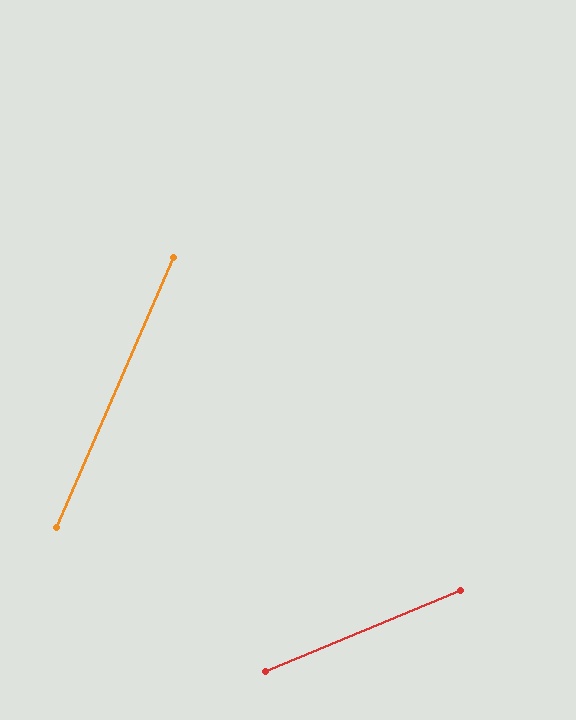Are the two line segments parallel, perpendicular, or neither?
Neither parallel nor perpendicular — they differ by about 44°.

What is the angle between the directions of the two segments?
Approximately 44 degrees.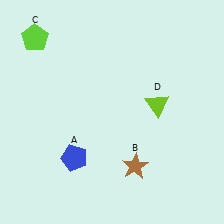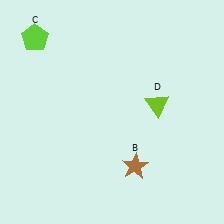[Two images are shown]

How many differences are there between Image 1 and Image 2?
There is 1 difference between the two images.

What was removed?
The blue pentagon (A) was removed in Image 2.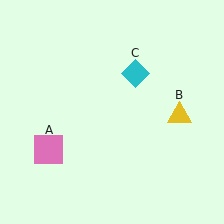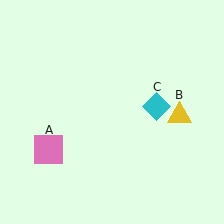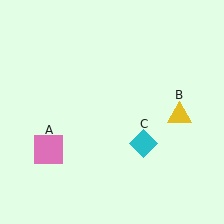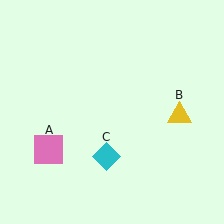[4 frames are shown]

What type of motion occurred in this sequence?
The cyan diamond (object C) rotated clockwise around the center of the scene.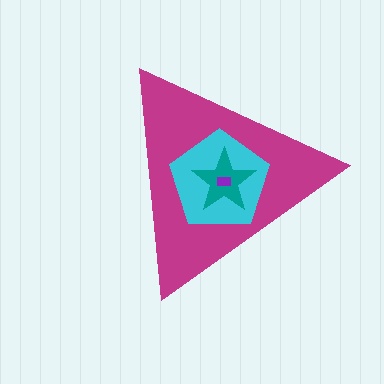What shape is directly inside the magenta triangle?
The cyan pentagon.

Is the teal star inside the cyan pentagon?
Yes.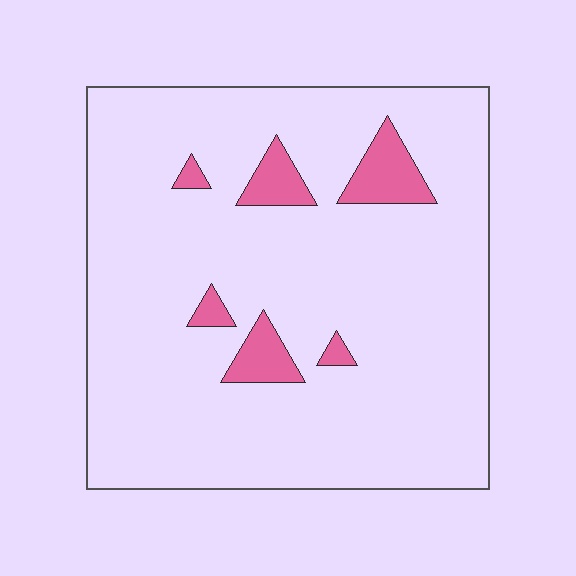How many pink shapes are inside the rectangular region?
6.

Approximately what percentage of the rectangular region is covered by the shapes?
Approximately 10%.